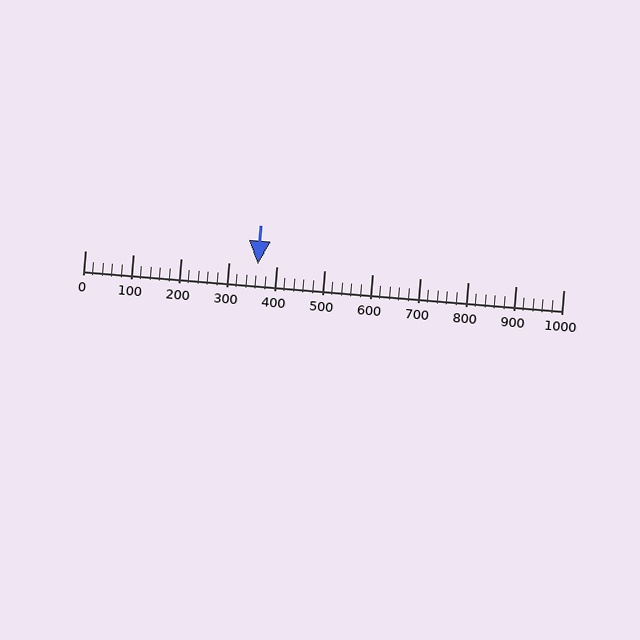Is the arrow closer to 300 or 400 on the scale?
The arrow is closer to 400.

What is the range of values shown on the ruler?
The ruler shows values from 0 to 1000.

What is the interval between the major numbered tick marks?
The major tick marks are spaced 100 units apart.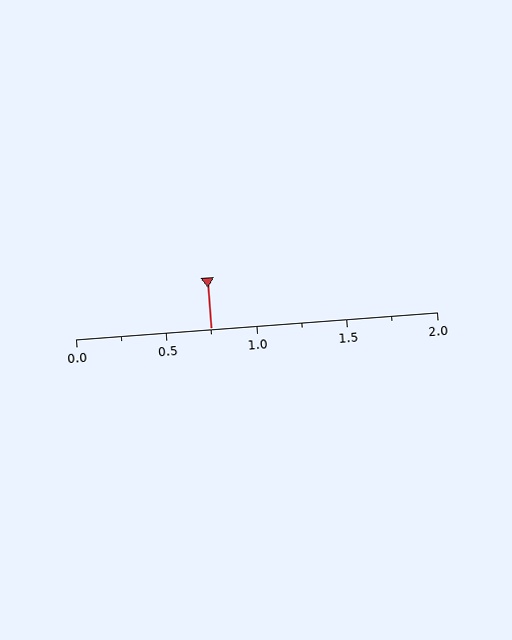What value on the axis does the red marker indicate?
The marker indicates approximately 0.75.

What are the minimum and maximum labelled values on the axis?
The axis runs from 0.0 to 2.0.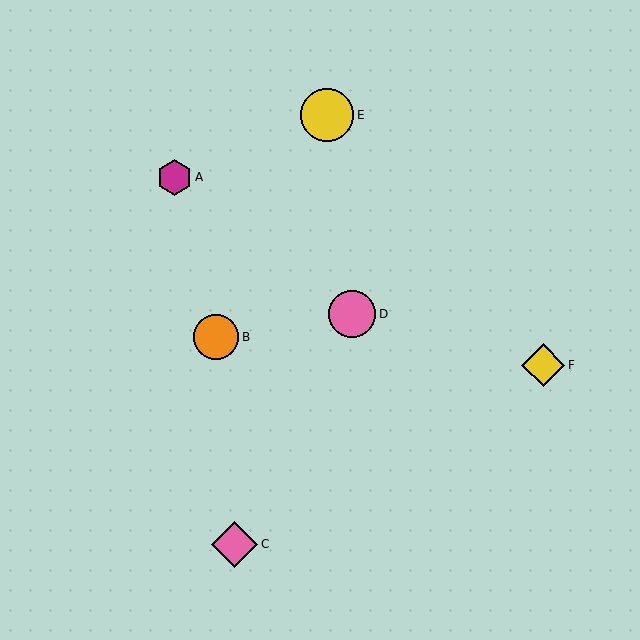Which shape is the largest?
The yellow circle (labeled E) is the largest.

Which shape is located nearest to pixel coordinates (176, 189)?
The magenta hexagon (labeled A) at (175, 178) is nearest to that location.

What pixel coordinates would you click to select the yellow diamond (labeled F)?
Click at (543, 365) to select the yellow diamond F.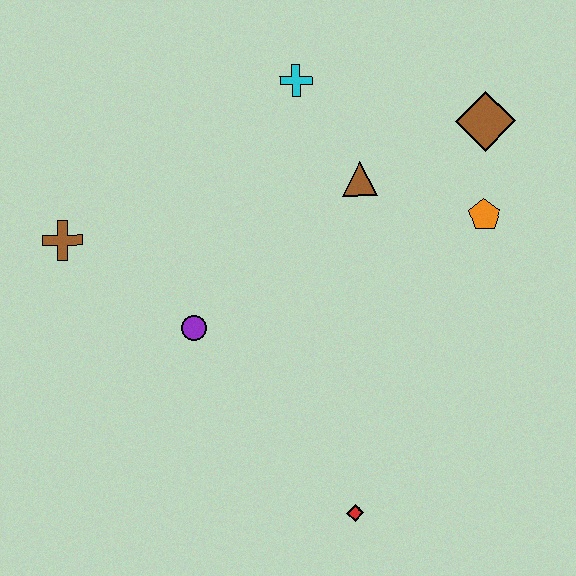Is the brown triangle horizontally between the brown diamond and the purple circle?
Yes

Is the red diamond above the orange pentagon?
No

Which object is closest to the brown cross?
The purple circle is closest to the brown cross.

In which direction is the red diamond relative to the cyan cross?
The red diamond is below the cyan cross.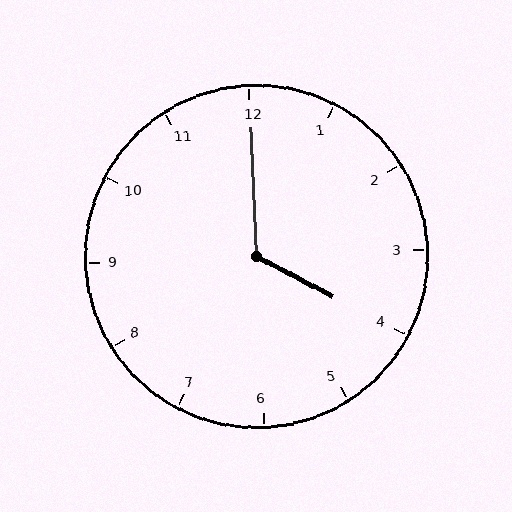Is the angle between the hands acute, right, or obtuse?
It is obtuse.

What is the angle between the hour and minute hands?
Approximately 120 degrees.